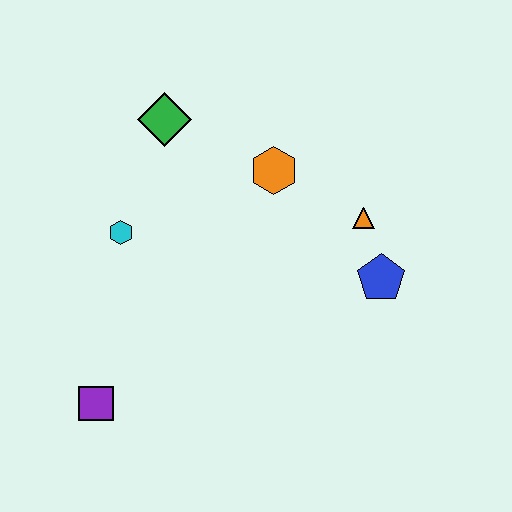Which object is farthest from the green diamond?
The purple square is farthest from the green diamond.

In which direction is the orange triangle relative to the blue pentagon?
The orange triangle is above the blue pentagon.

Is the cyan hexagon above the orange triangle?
No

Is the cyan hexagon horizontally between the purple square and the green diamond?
Yes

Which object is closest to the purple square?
The cyan hexagon is closest to the purple square.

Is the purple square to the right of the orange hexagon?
No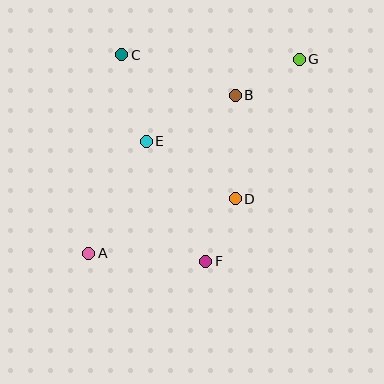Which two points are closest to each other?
Points D and F are closest to each other.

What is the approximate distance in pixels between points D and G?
The distance between D and G is approximately 154 pixels.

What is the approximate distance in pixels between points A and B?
The distance between A and B is approximately 215 pixels.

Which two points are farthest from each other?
Points A and G are farthest from each other.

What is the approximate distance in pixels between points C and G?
The distance between C and G is approximately 177 pixels.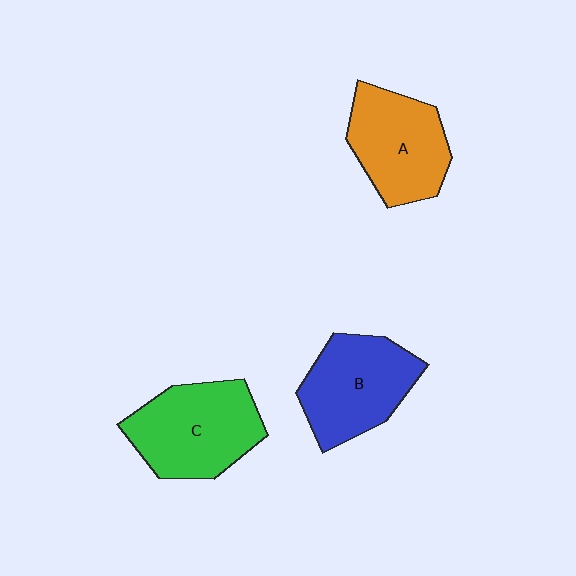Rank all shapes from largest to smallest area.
From largest to smallest: C (green), B (blue), A (orange).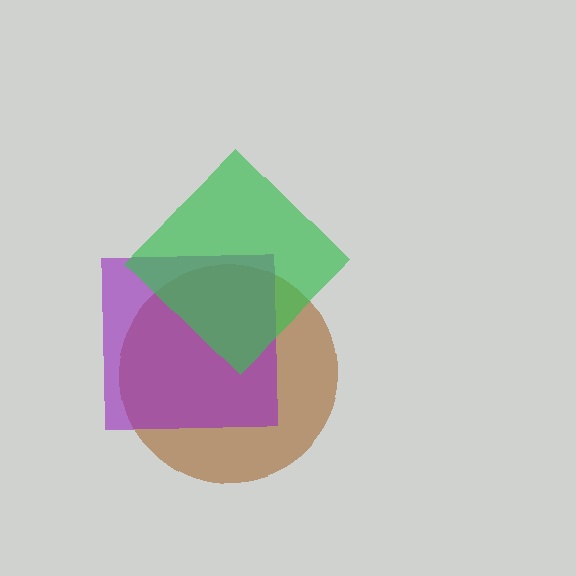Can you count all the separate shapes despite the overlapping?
Yes, there are 3 separate shapes.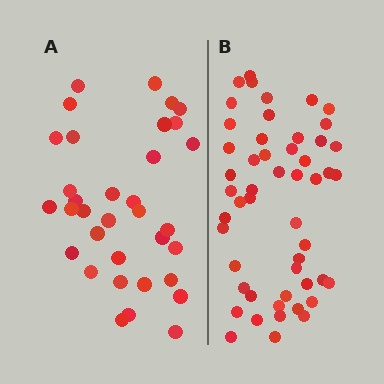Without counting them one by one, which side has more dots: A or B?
Region B (the right region) has more dots.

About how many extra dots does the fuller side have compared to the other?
Region B has approximately 15 more dots than region A.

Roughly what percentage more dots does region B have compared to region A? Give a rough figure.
About 50% more.